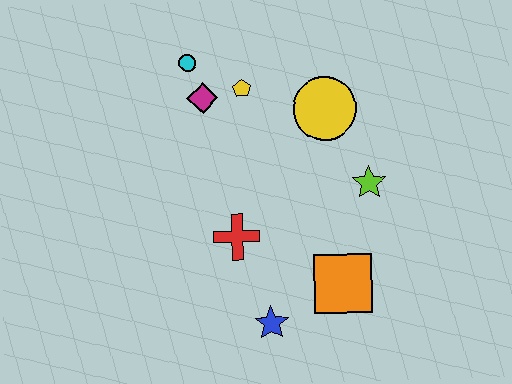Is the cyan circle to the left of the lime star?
Yes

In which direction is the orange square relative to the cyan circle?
The orange square is below the cyan circle.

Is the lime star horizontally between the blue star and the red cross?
No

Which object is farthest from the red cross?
The cyan circle is farthest from the red cross.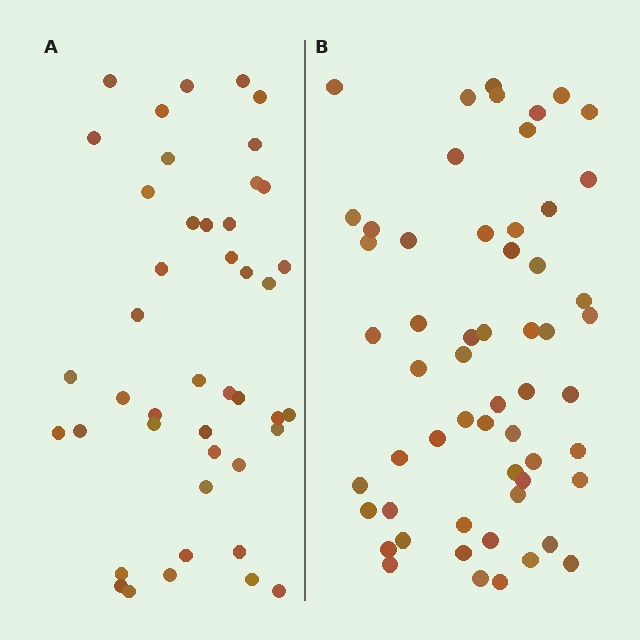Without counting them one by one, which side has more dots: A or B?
Region B (the right region) has more dots.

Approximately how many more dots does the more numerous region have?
Region B has approximately 15 more dots than region A.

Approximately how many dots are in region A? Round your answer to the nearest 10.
About 40 dots. (The exact count is 44, which rounds to 40.)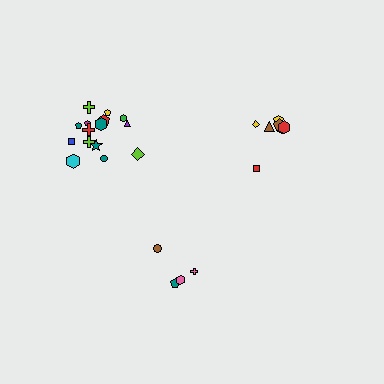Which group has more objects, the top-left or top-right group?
The top-left group.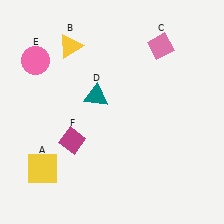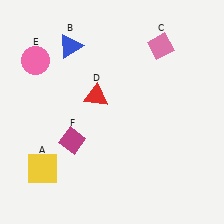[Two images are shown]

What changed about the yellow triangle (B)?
In Image 1, B is yellow. In Image 2, it changed to blue.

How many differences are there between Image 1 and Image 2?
There are 2 differences between the two images.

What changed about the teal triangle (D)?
In Image 1, D is teal. In Image 2, it changed to red.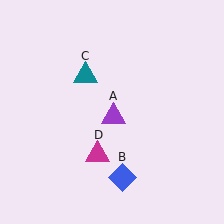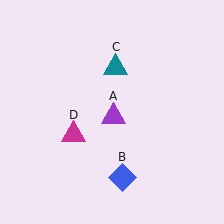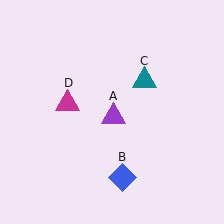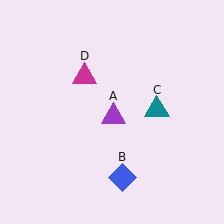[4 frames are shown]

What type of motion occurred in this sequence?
The teal triangle (object C), magenta triangle (object D) rotated clockwise around the center of the scene.